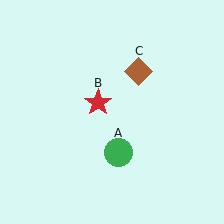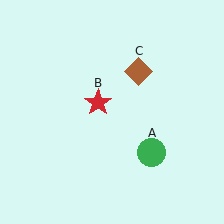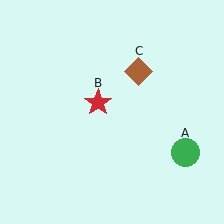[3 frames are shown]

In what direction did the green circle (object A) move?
The green circle (object A) moved right.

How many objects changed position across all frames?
1 object changed position: green circle (object A).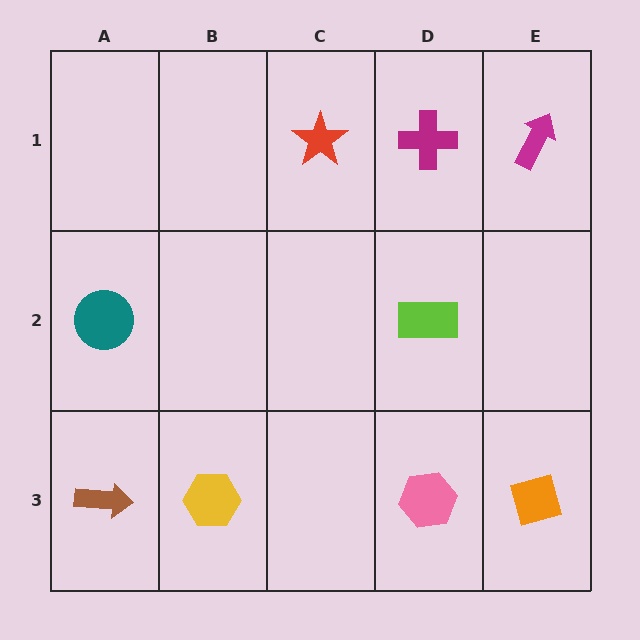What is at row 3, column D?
A pink hexagon.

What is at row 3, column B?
A yellow hexagon.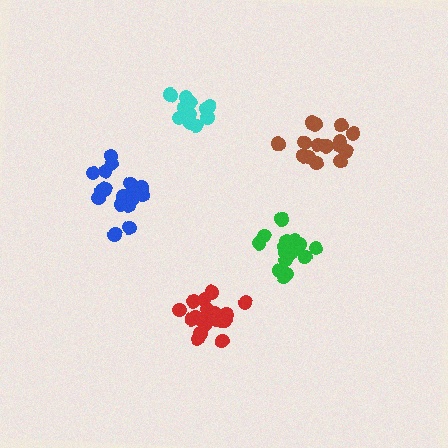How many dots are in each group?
Group 1: 18 dots, Group 2: 15 dots, Group 3: 20 dots, Group 4: 14 dots, Group 5: 16 dots (83 total).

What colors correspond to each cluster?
The clusters are colored: blue, brown, red, cyan, green.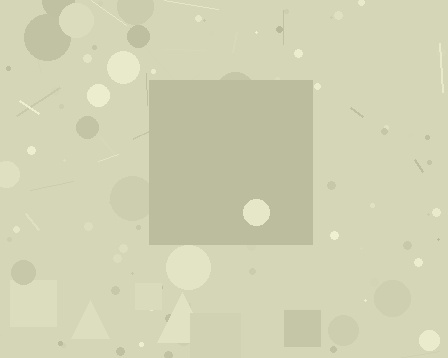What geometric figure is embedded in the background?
A square is embedded in the background.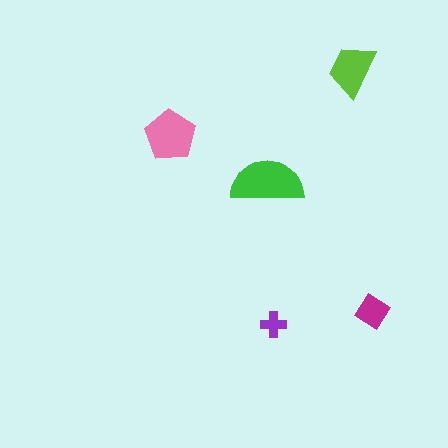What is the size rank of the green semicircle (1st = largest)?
1st.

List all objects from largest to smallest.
The green semicircle, the pink pentagon, the lime trapezoid, the magenta diamond, the purple cross.